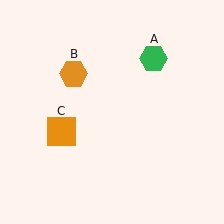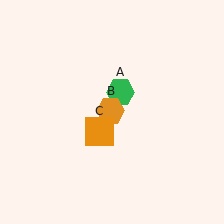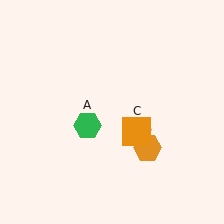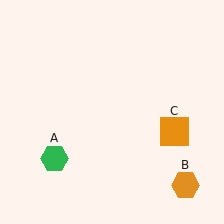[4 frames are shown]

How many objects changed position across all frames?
3 objects changed position: green hexagon (object A), orange hexagon (object B), orange square (object C).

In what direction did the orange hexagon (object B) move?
The orange hexagon (object B) moved down and to the right.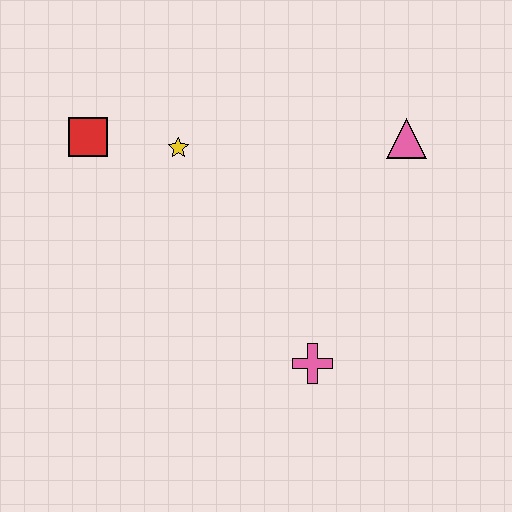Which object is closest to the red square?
The yellow star is closest to the red square.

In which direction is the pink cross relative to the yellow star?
The pink cross is below the yellow star.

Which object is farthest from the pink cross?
The red square is farthest from the pink cross.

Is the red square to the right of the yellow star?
No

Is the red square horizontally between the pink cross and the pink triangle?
No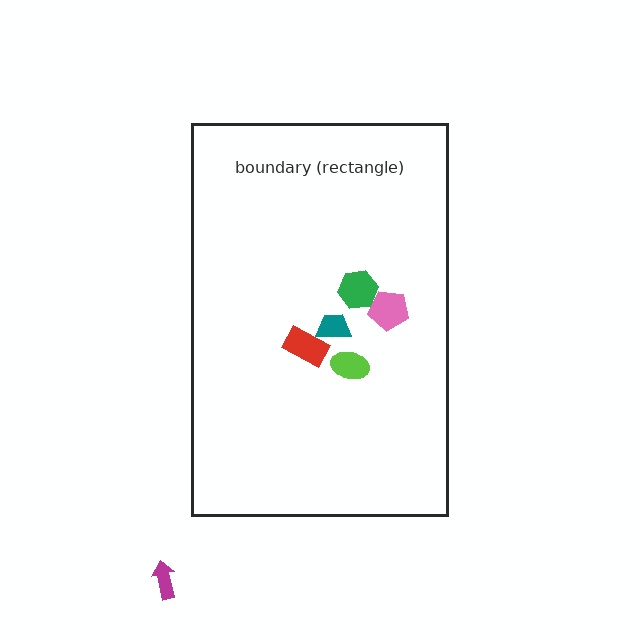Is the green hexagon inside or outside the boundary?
Inside.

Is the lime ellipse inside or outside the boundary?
Inside.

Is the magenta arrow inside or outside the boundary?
Outside.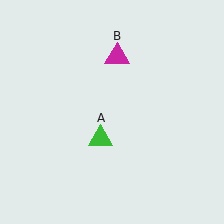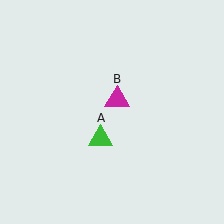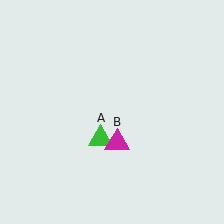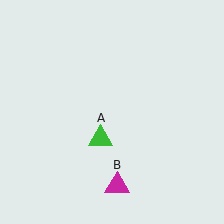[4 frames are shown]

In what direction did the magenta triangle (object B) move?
The magenta triangle (object B) moved down.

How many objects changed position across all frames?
1 object changed position: magenta triangle (object B).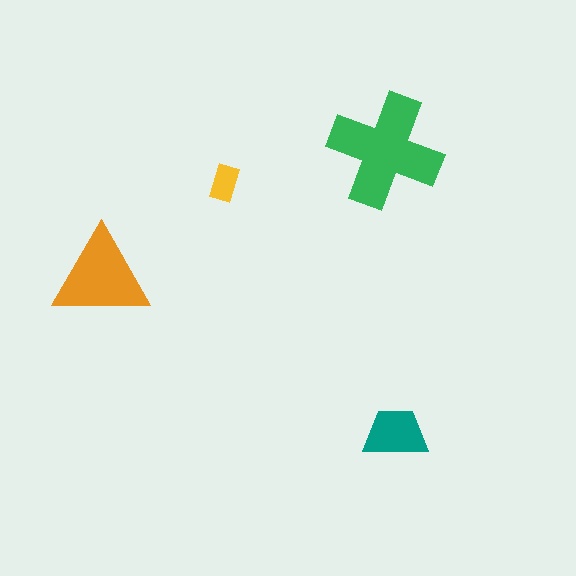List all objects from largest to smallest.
The green cross, the orange triangle, the teal trapezoid, the yellow rectangle.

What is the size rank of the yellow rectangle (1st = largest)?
4th.